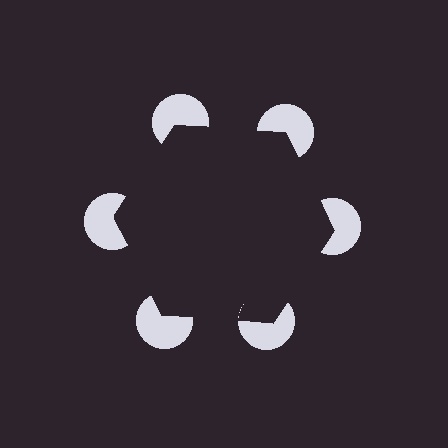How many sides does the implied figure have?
6 sides.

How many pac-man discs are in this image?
There are 6 — one at each vertex of the illusory hexagon.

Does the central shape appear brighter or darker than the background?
It typically appears slightly darker than the background, even though no actual brightness change is drawn.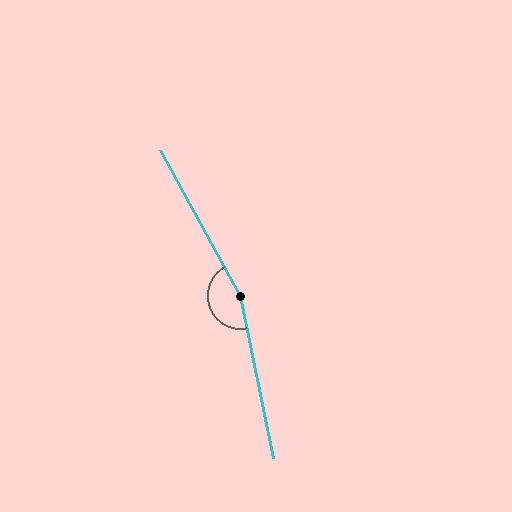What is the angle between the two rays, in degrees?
Approximately 163 degrees.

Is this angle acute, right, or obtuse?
It is obtuse.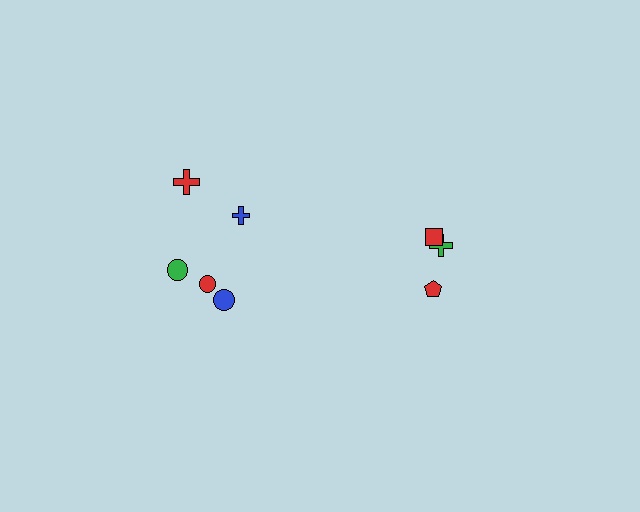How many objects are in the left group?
There are 5 objects.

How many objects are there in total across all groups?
There are 8 objects.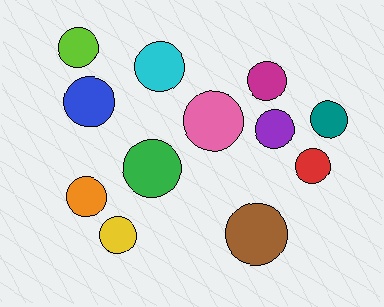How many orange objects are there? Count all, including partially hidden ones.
There is 1 orange object.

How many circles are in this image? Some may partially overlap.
There are 12 circles.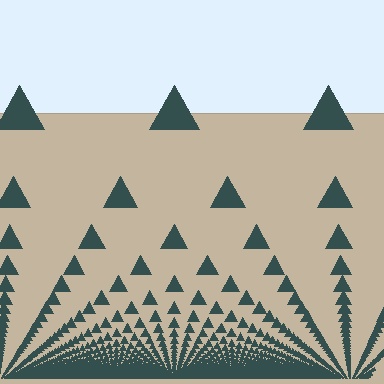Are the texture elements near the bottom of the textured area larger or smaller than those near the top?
Smaller. The gradient is inverted — elements near the bottom are smaller and denser.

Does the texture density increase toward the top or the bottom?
Density increases toward the bottom.